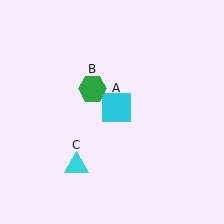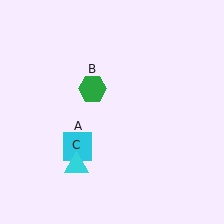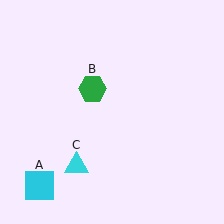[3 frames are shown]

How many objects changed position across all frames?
1 object changed position: cyan square (object A).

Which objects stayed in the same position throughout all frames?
Green hexagon (object B) and cyan triangle (object C) remained stationary.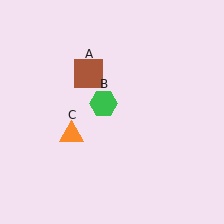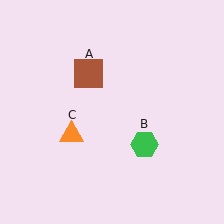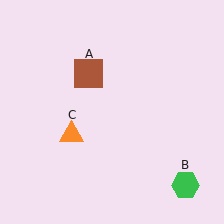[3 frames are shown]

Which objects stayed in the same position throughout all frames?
Brown square (object A) and orange triangle (object C) remained stationary.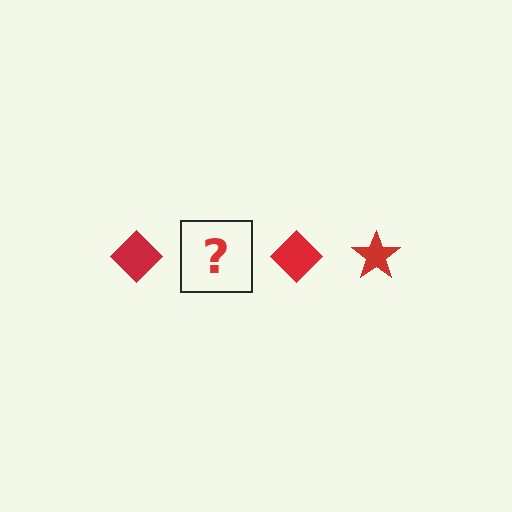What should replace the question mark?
The question mark should be replaced with a red star.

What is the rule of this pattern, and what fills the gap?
The rule is that the pattern cycles through diamond, star shapes in red. The gap should be filled with a red star.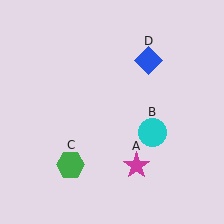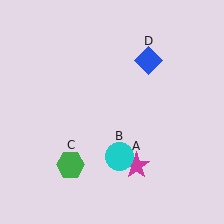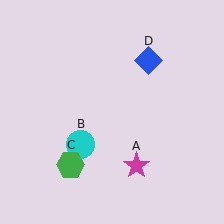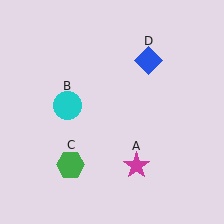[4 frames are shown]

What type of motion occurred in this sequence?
The cyan circle (object B) rotated clockwise around the center of the scene.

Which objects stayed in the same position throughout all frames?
Magenta star (object A) and green hexagon (object C) and blue diamond (object D) remained stationary.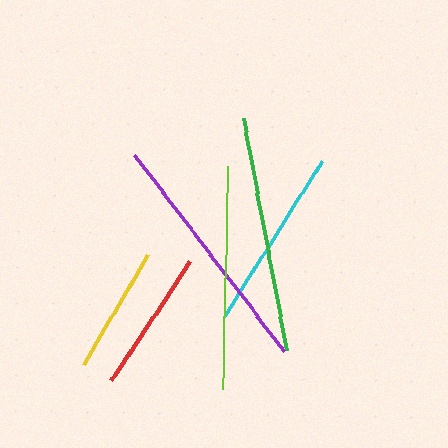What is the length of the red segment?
The red segment is approximately 143 pixels long.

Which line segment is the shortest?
The yellow line is the shortest at approximately 127 pixels.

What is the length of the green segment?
The green segment is approximately 235 pixels long.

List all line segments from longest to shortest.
From longest to shortest: purple, green, lime, cyan, red, yellow.